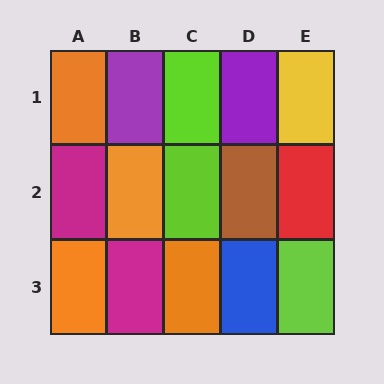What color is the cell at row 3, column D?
Blue.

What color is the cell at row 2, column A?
Magenta.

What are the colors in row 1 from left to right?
Orange, purple, lime, purple, yellow.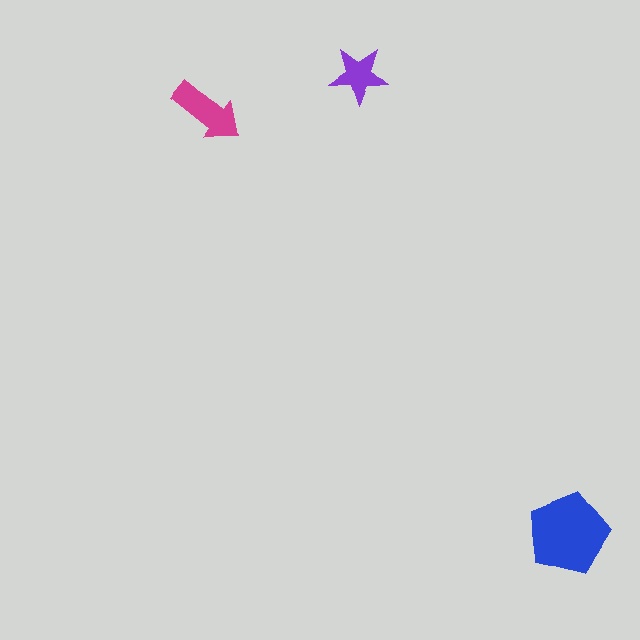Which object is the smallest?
The purple star.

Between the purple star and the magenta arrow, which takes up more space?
The magenta arrow.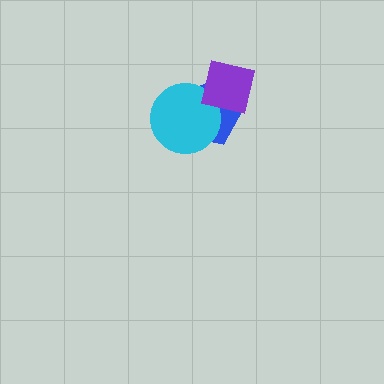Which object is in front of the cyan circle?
The purple square is in front of the cyan circle.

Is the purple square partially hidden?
No, no other shape covers it.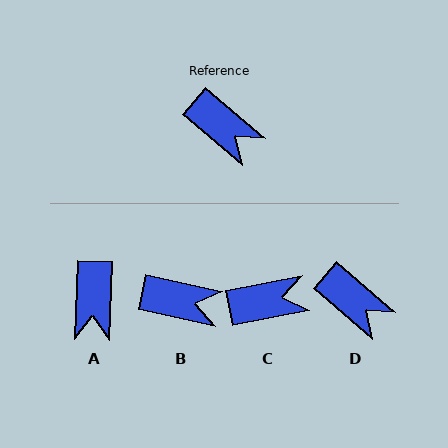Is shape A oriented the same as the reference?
No, it is off by about 52 degrees.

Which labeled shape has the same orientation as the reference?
D.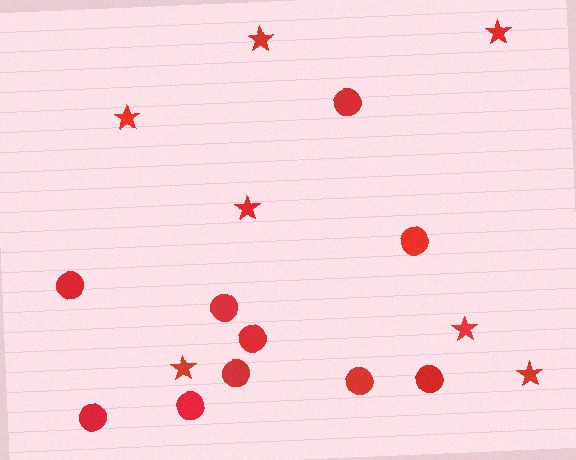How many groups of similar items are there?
There are 2 groups: one group of stars (7) and one group of circles (10).